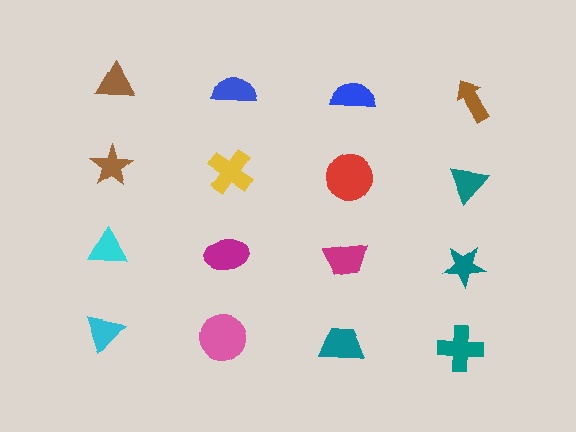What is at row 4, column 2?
A pink circle.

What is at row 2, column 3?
A red circle.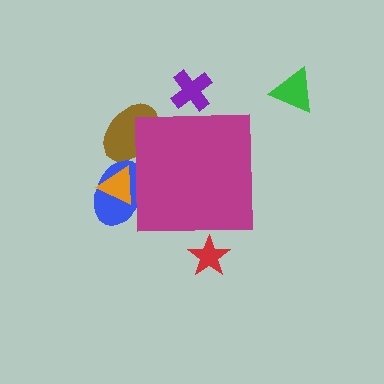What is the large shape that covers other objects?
A magenta square.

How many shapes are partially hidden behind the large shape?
5 shapes are partially hidden.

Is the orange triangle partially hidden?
Yes, the orange triangle is partially hidden behind the magenta square.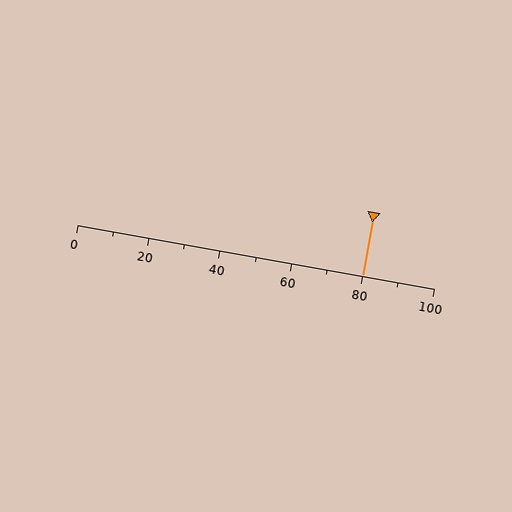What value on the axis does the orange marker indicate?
The marker indicates approximately 80.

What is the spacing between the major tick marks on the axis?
The major ticks are spaced 20 apart.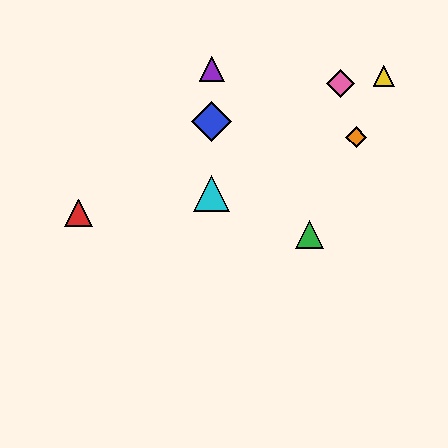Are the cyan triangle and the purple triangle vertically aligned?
Yes, both are at x≈212.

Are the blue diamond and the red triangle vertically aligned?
No, the blue diamond is at x≈212 and the red triangle is at x≈79.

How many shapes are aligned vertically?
3 shapes (the blue diamond, the purple triangle, the cyan triangle) are aligned vertically.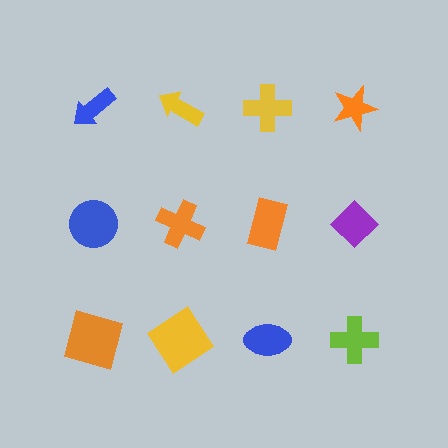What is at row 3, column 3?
A blue ellipse.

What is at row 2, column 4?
A purple diamond.